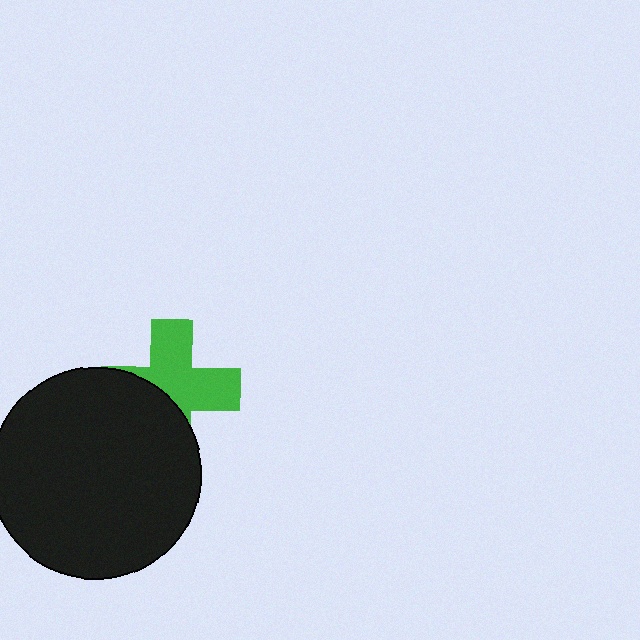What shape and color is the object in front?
The object in front is a black circle.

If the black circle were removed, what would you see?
You would see the complete green cross.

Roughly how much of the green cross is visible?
About half of it is visible (roughly 57%).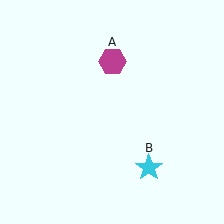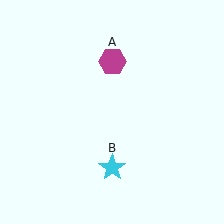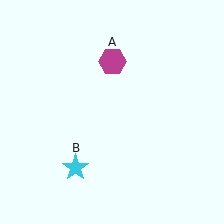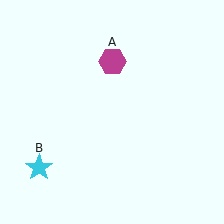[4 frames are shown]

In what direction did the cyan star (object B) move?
The cyan star (object B) moved left.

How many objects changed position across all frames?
1 object changed position: cyan star (object B).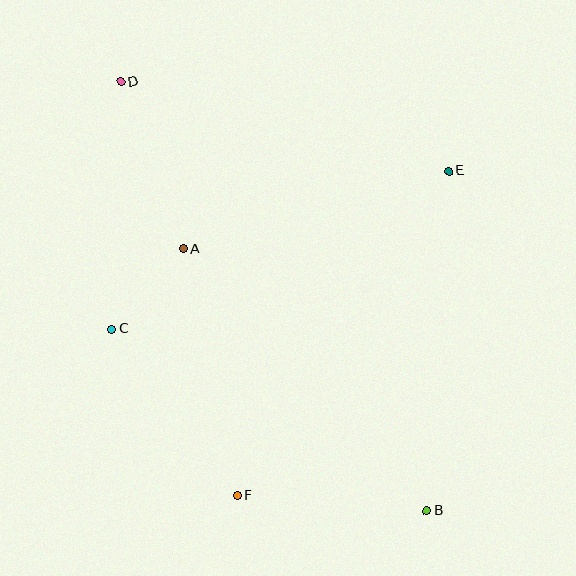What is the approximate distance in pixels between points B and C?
The distance between B and C is approximately 364 pixels.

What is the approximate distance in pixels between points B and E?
The distance between B and E is approximately 340 pixels.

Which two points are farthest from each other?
Points B and D are farthest from each other.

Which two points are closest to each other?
Points A and C are closest to each other.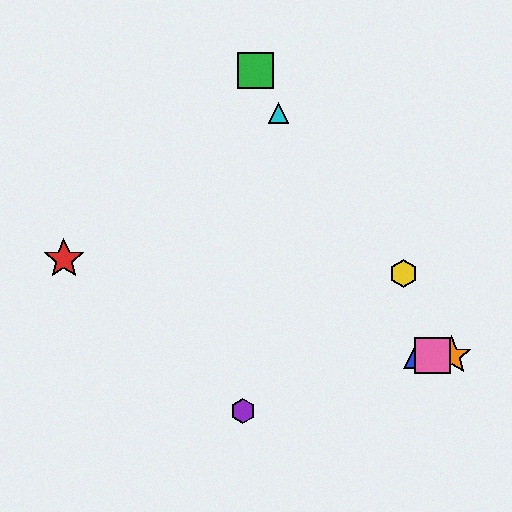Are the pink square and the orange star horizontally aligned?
Yes, both are at y≈355.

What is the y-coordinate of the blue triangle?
The blue triangle is at y≈355.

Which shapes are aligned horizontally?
The blue triangle, the orange star, the pink square are aligned horizontally.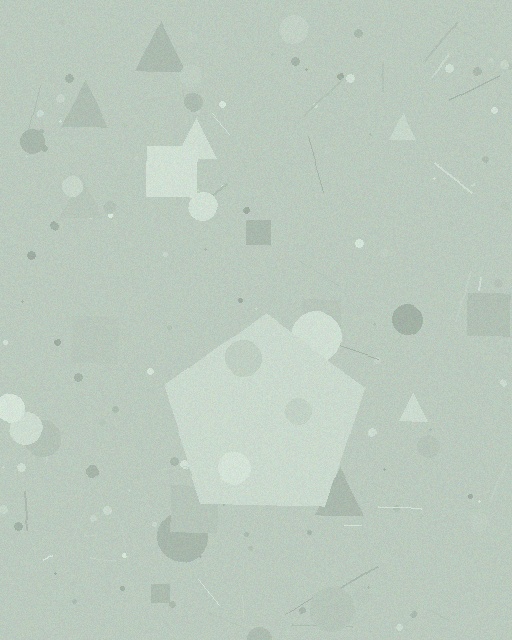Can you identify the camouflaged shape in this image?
The camouflaged shape is a pentagon.